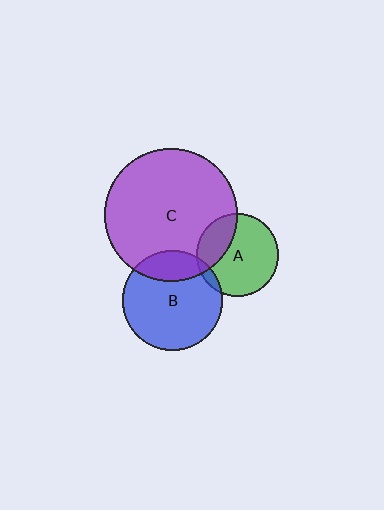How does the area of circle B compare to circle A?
Approximately 1.5 times.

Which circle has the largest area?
Circle C (purple).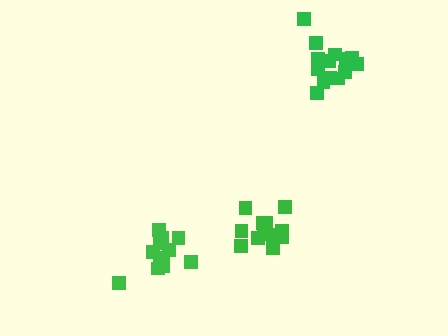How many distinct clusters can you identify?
There are 3 distinct clusters.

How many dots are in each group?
Group 1: 14 dots, Group 2: 12 dots, Group 3: 13 dots (39 total).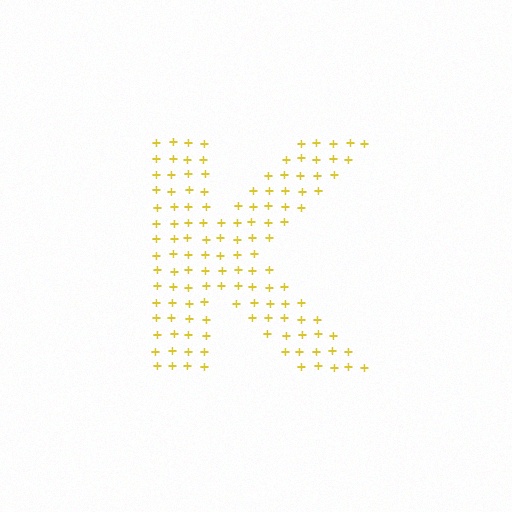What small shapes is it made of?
It is made of small plus signs.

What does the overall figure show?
The overall figure shows the letter K.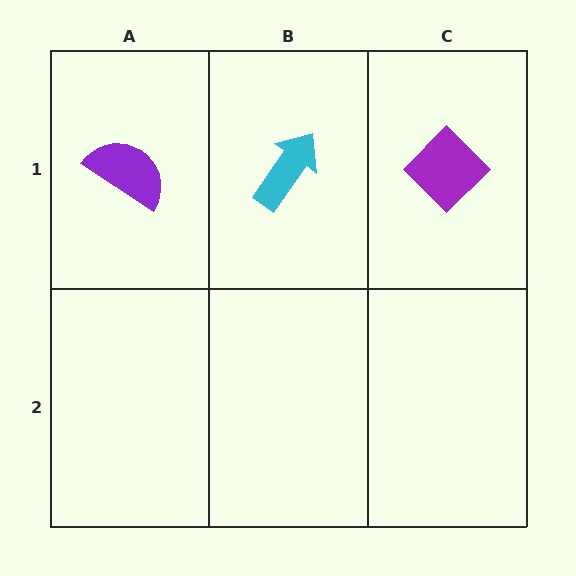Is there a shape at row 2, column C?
No, that cell is empty.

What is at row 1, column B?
A cyan arrow.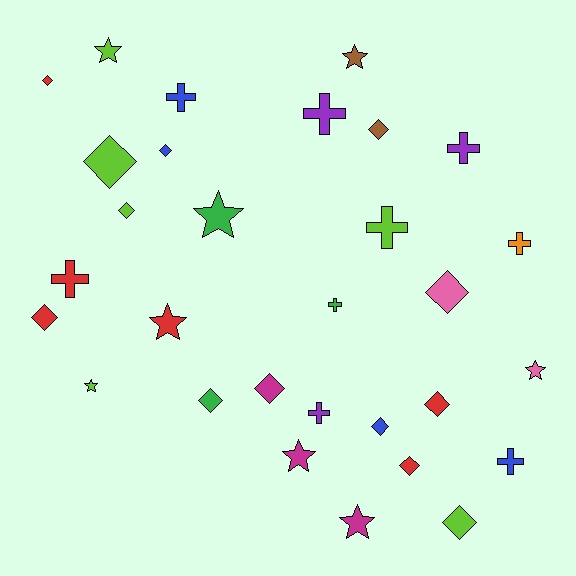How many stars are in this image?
There are 8 stars.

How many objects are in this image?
There are 30 objects.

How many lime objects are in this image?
There are 6 lime objects.